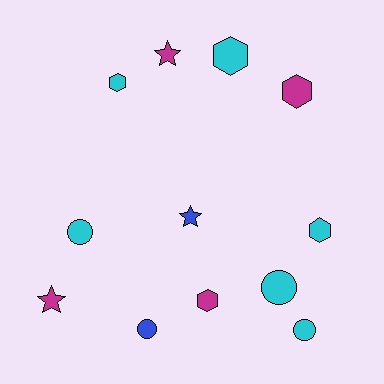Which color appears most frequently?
Cyan, with 6 objects.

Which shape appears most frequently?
Hexagon, with 5 objects.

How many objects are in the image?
There are 12 objects.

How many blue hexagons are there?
There are no blue hexagons.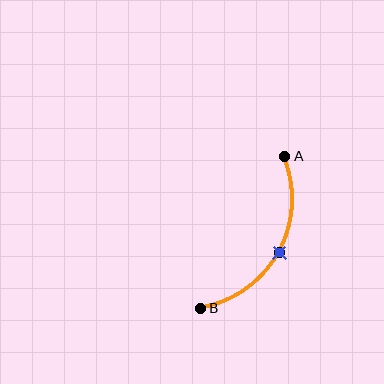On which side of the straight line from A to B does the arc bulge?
The arc bulges to the right of the straight line connecting A and B.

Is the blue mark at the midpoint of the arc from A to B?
Yes. The blue mark lies on the arc at equal arc-length from both A and B — it is the arc midpoint.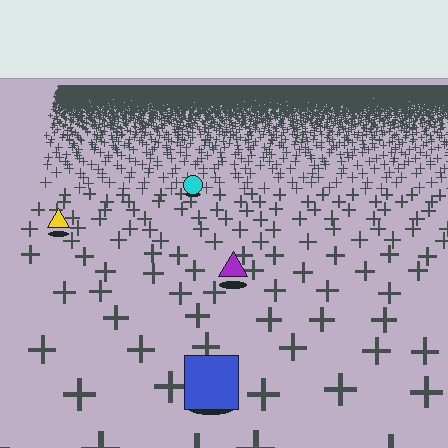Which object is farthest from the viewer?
The cyan circle is farthest from the viewer. It appears smaller and the ground texture around it is denser.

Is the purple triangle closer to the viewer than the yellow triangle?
Yes. The purple triangle is closer — you can tell from the texture gradient: the ground texture is coarser near it.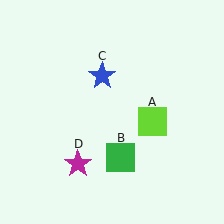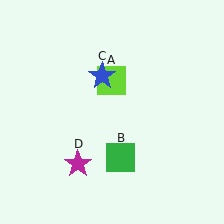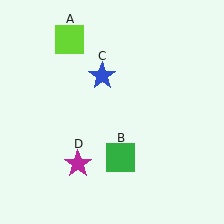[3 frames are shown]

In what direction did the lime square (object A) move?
The lime square (object A) moved up and to the left.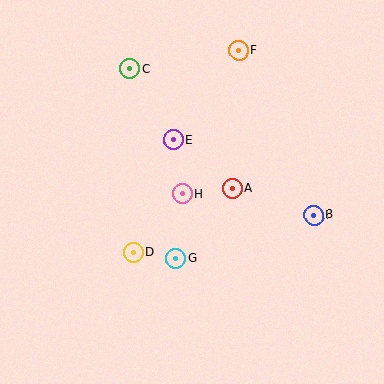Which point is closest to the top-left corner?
Point C is closest to the top-left corner.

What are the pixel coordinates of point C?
Point C is at (129, 69).